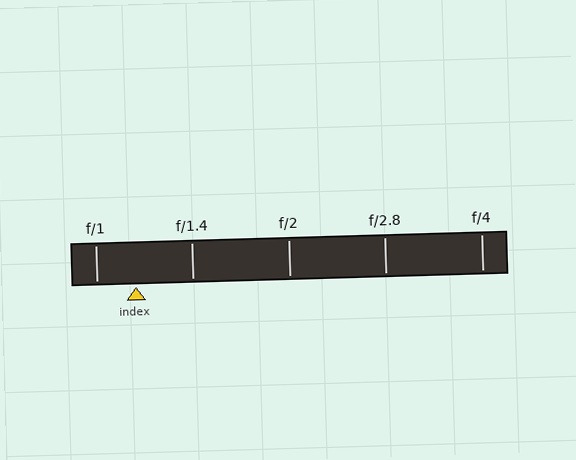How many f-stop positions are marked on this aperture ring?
There are 5 f-stop positions marked.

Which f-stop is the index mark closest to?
The index mark is closest to f/1.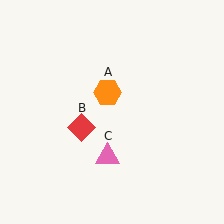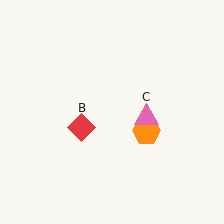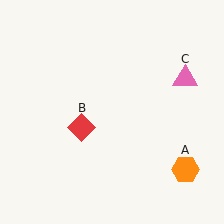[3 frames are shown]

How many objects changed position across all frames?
2 objects changed position: orange hexagon (object A), pink triangle (object C).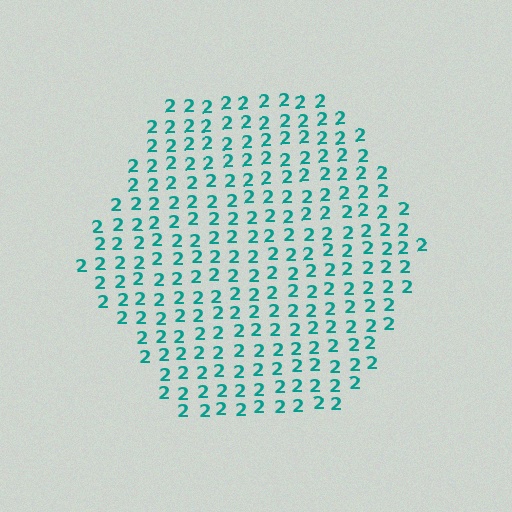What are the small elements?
The small elements are digit 2's.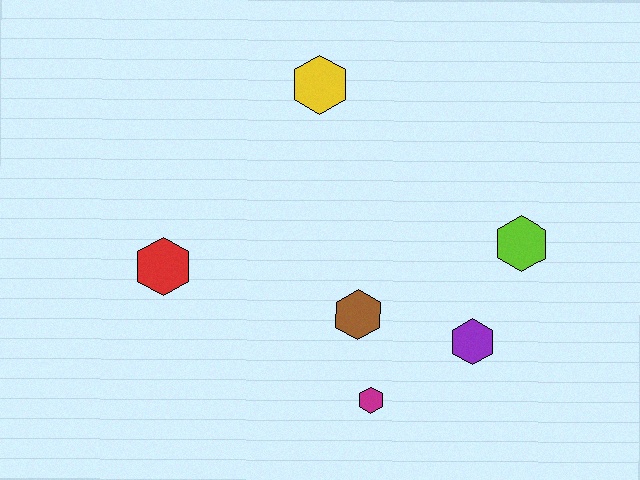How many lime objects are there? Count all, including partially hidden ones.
There is 1 lime object.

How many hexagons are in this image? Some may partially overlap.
There are 6 hexagons.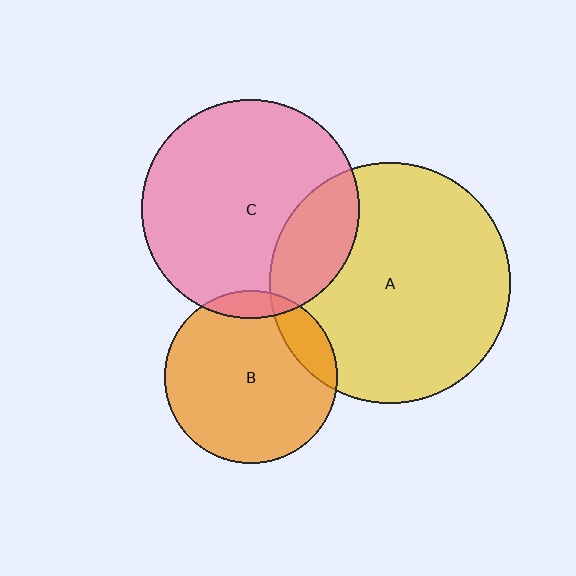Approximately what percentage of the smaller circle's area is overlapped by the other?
Approximately 15%.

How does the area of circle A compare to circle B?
Approximately 1.9 times.